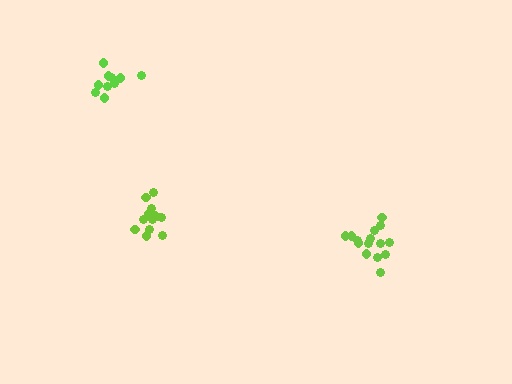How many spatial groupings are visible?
There are 3 spatial groupings.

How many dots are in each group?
Group 1: 11 dots, Group 2: 13 dots, Group 3: 15 dots (39 total).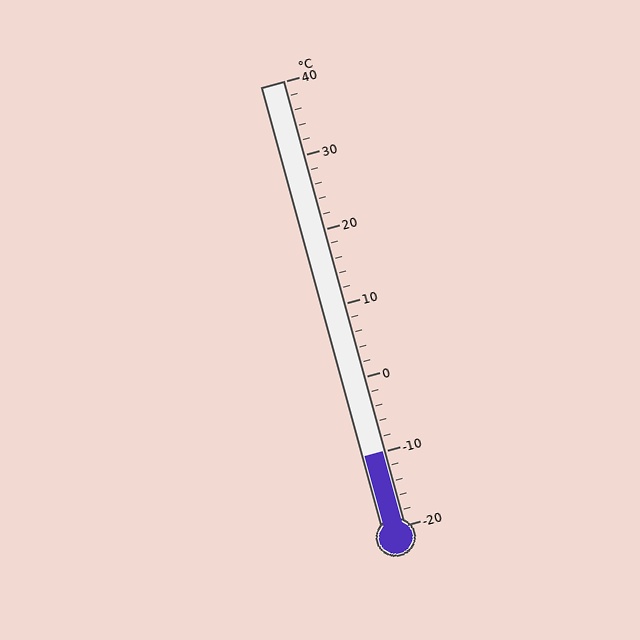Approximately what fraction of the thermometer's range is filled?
The thermometer is filled to approximately 15% of its range.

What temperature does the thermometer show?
The thermometer shows approximately -10°C.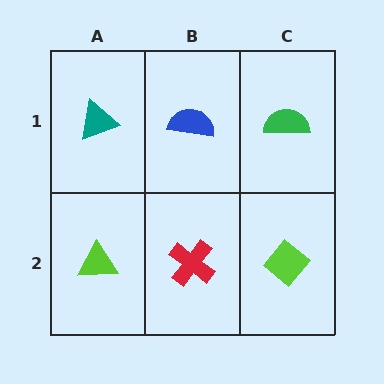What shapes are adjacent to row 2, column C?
A green semicircle (row 1, column C), a red cross (row 2, column B).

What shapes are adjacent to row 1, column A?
A lime triangle (row 2, column A), a blue semicircle (row 1, column B).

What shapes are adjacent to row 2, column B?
A blue semicircle (row 1, column B), a lime triangle (row 2, column A), a lime diamond (row 2, column C).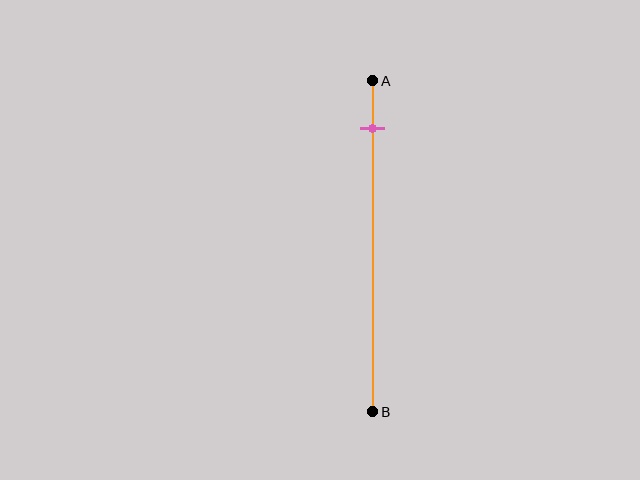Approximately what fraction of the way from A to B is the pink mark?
The pink mark is approximately 15% of the way from A to B.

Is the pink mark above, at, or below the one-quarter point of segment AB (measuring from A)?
The pink mark is above the one-quarter point of segment AB.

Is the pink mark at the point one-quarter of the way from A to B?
No, the mark is at about 15% from A, not at the 25% one-quarter point.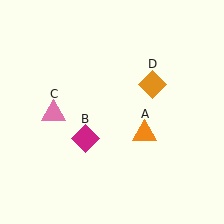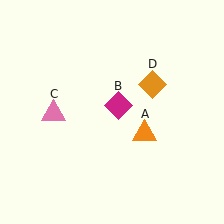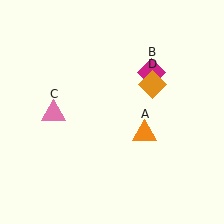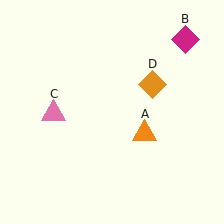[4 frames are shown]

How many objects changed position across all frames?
1 object changed position: magenta diamond (object B).